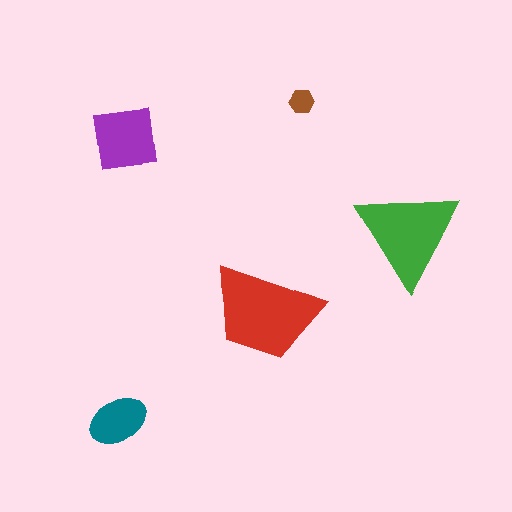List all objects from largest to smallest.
The red trapezoid, the green triangle, the purple square, the teal ellipse, the brown hexagon.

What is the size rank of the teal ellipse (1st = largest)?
4th.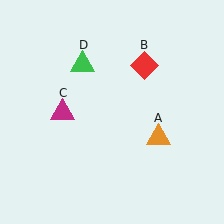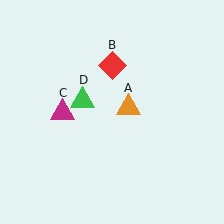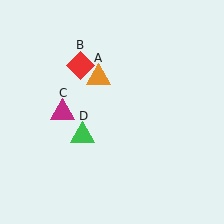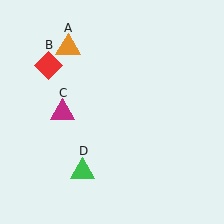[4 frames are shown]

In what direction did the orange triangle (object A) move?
The orange triangle (object A) moved up and to the left.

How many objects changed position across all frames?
3 objects changed position: orange triangle (object A), red diamond (object B), green triangle (object D).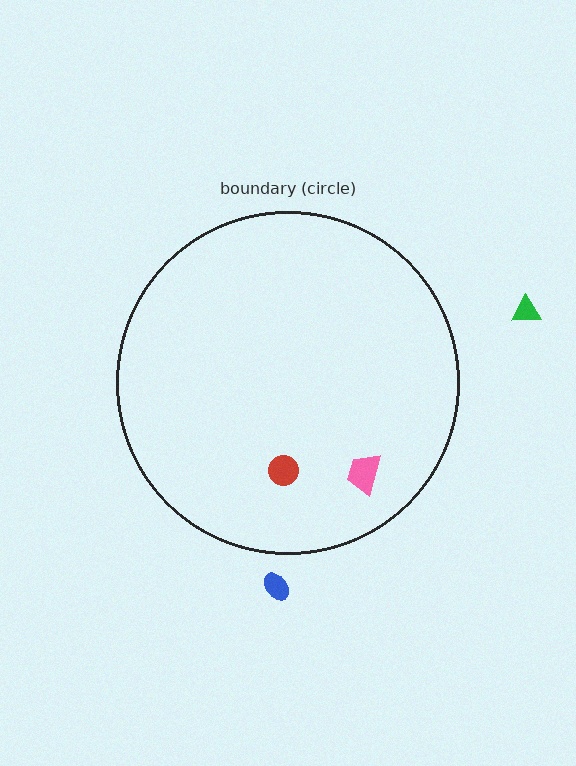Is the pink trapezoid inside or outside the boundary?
Inside.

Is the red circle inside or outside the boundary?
Inside.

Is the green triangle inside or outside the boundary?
Outside.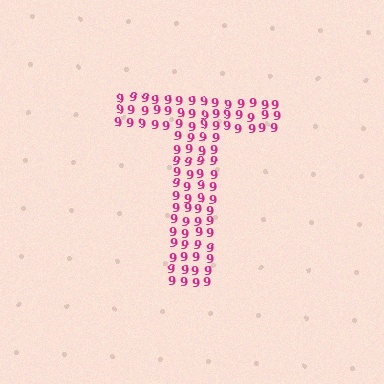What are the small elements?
The small elements are digit 9's.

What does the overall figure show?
The overall figure shows the letter T.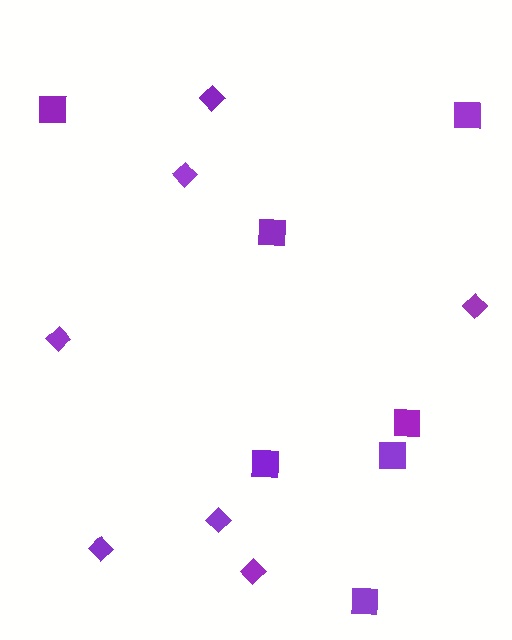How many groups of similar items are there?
There are 2 groups: one group of squares (7) and one group of diamonds (7).